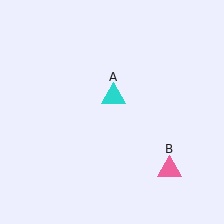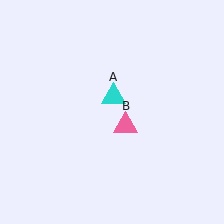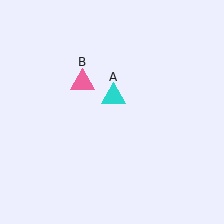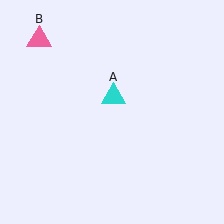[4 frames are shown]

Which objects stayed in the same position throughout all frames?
Cyan triangle (object A) remained stationary.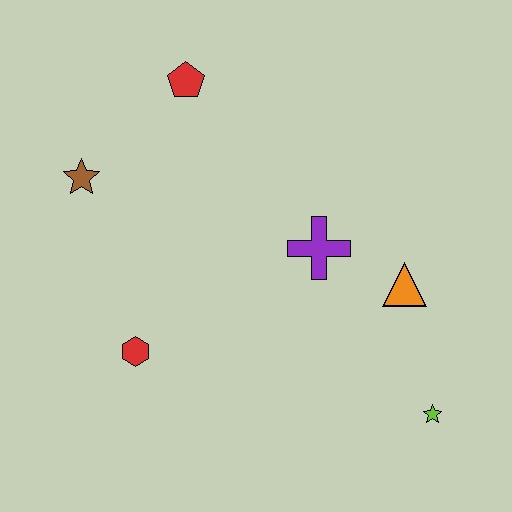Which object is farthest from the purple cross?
The brown star is farthest from the purple cross.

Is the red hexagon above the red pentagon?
No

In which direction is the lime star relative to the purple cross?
The lime star is below the purple cross.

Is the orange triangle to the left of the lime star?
Yes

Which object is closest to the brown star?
The red pentagon is closest to the brown star.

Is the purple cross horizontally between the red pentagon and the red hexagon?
No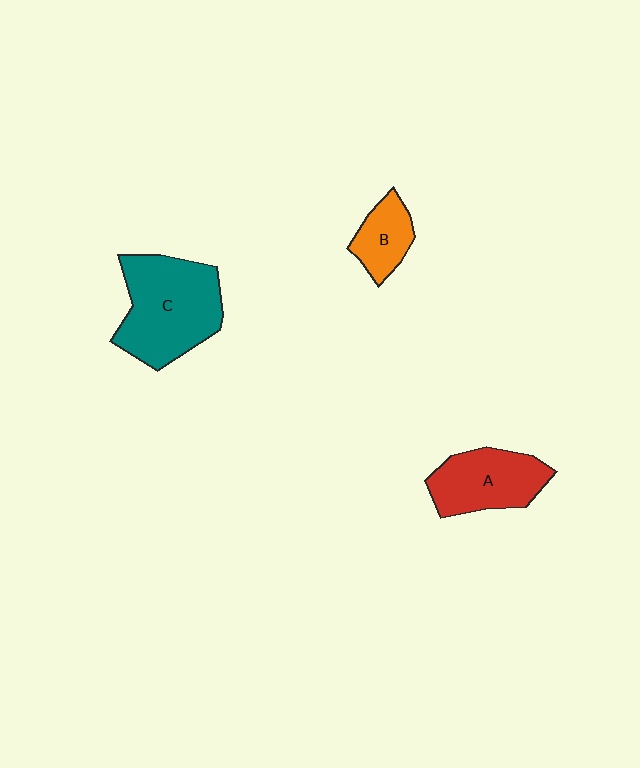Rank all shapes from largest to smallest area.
From largest to smallest: C (teal), A (red), B (orange).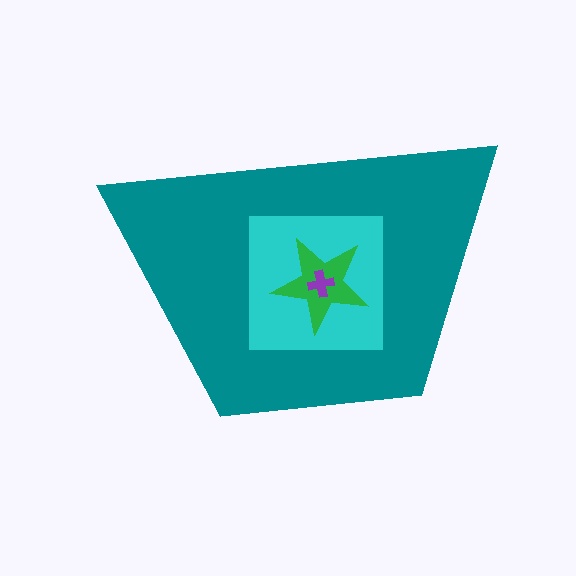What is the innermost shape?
The purple cross.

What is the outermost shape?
The teal trapezoid.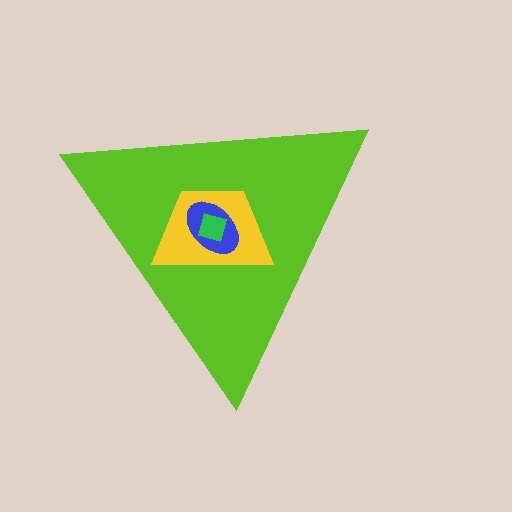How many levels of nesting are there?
4.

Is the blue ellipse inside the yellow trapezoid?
Yes.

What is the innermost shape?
The green square.